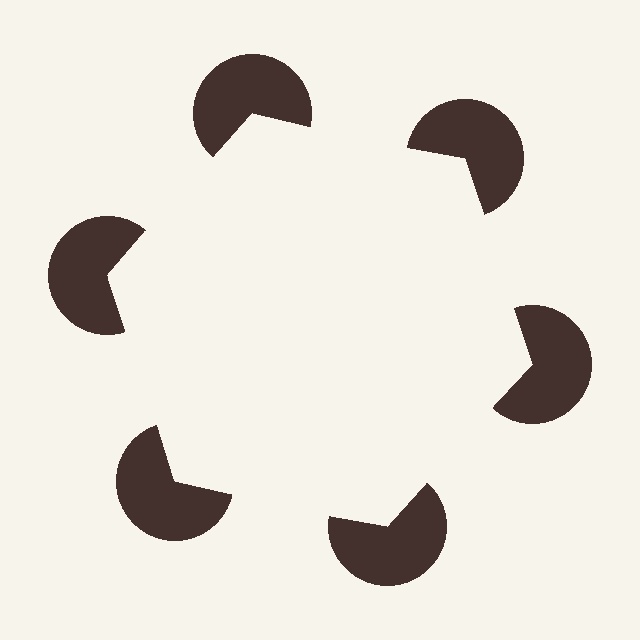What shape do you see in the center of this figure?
An illusory hexagon — its edges are inferred from the aligned wedge cuts in the pac-man discs, not physically drawn.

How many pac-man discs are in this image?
There are 6 — one at each vertex of the illusory hexagon.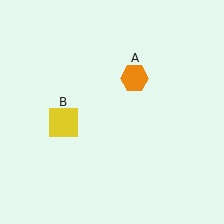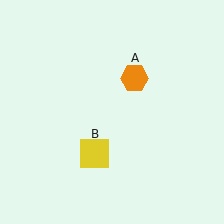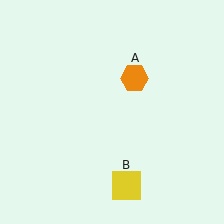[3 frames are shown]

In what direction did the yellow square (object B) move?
The yellow square (object B) moved down and to the right.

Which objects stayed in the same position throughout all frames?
Orange hexagon (object A) remained stationary.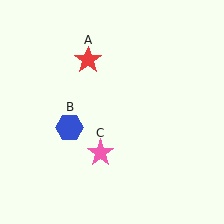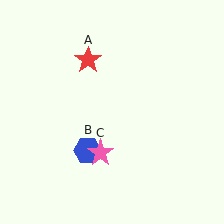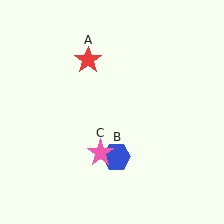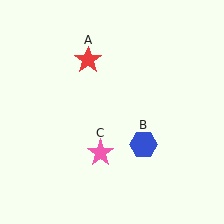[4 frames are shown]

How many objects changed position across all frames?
1 object changed position: blue hexagon (object B).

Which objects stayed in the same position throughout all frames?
Red star (object A) and pink star (object C) remained stationary.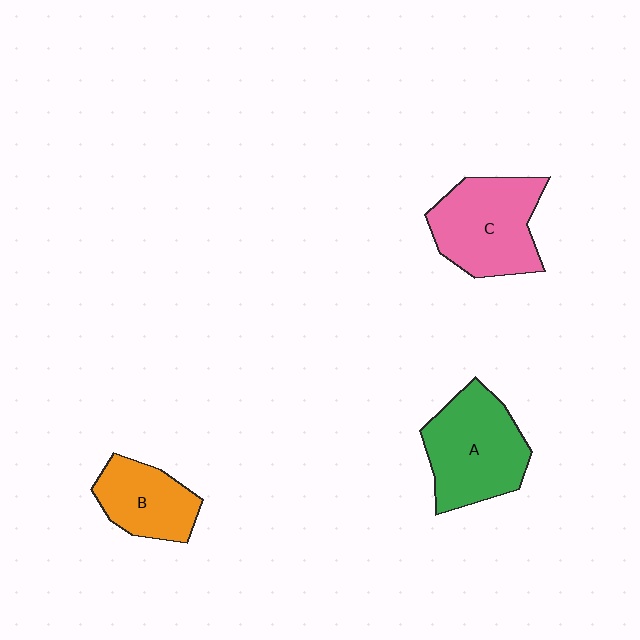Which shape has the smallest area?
Shape B (orange).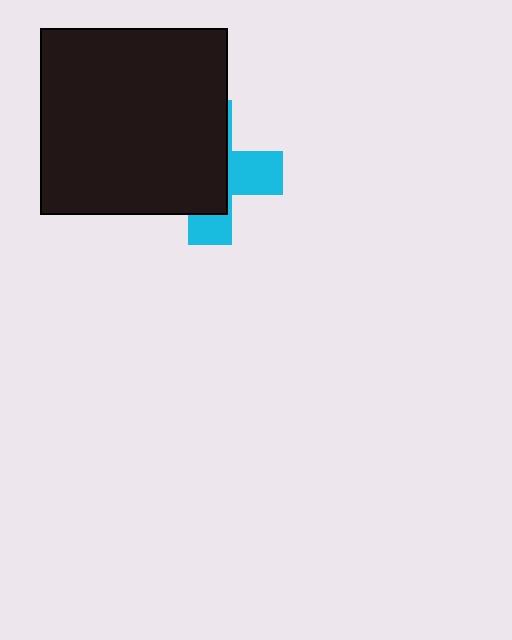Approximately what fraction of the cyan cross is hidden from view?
Roughly 63% of the cyan cross is hidden behind the black square.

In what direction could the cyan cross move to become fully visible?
The cyan cross could move right. That would shift it out from behind the black square entirely.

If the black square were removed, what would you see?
You would see the complete cyan cross.